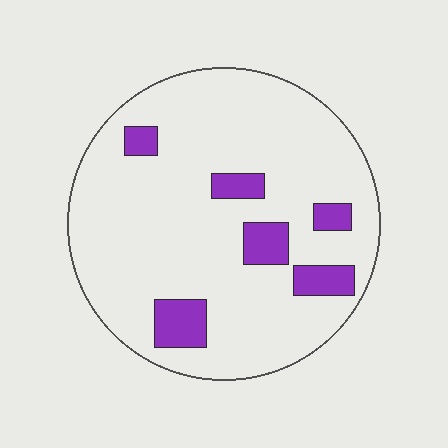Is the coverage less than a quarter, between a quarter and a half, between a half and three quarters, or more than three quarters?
Less than a quarter.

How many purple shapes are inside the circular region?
6.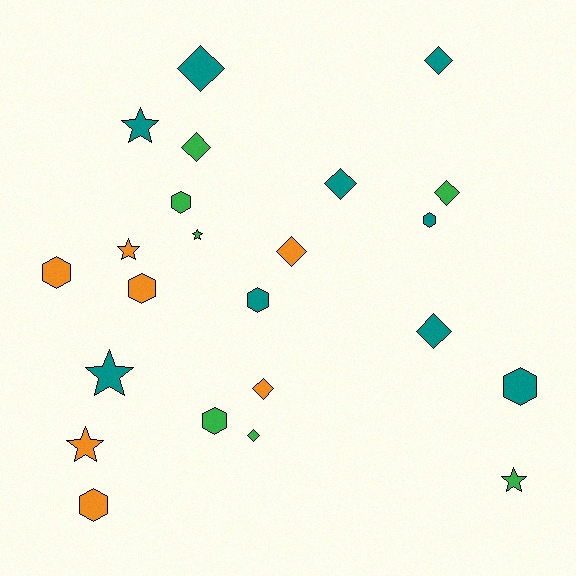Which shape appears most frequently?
Diamond, with 9 objects.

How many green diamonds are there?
There are 3 green diamonds.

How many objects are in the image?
There are 23 objects.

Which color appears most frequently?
Teal, with 9 objects.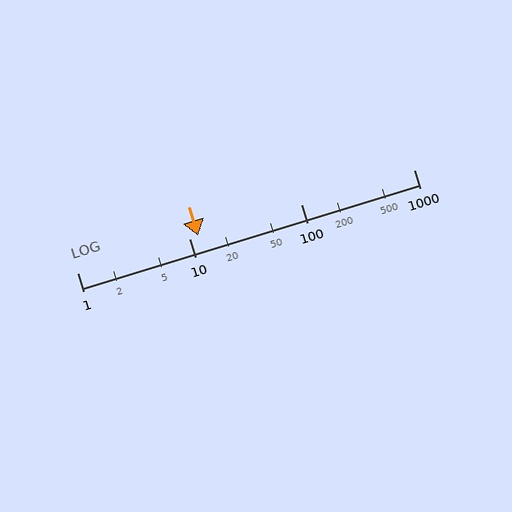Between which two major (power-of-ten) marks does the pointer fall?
The pointer is between 10 and 100.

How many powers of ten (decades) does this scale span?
The scale spans 3 decades, from 1 to 1000.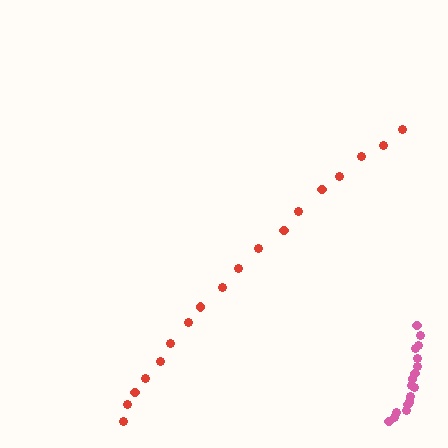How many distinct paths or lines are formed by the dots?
There are 2 distinct paths.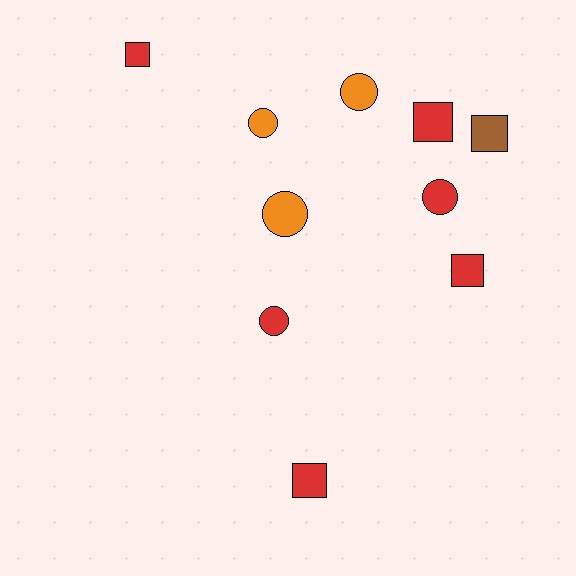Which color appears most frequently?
Red, with 6 objects.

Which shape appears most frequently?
Circle, with 5 objects.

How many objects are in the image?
There are 10 objects.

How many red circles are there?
There are 2 red circles.